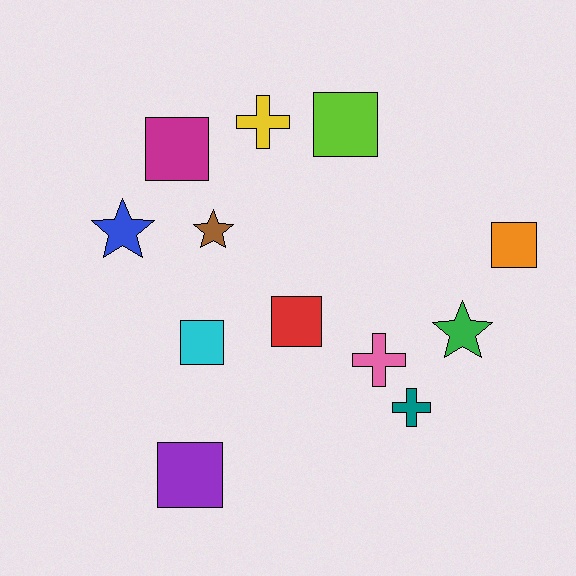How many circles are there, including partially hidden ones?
There are no circles.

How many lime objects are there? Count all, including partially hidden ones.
There is 1 lime object.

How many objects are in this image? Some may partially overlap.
There are 12 objects.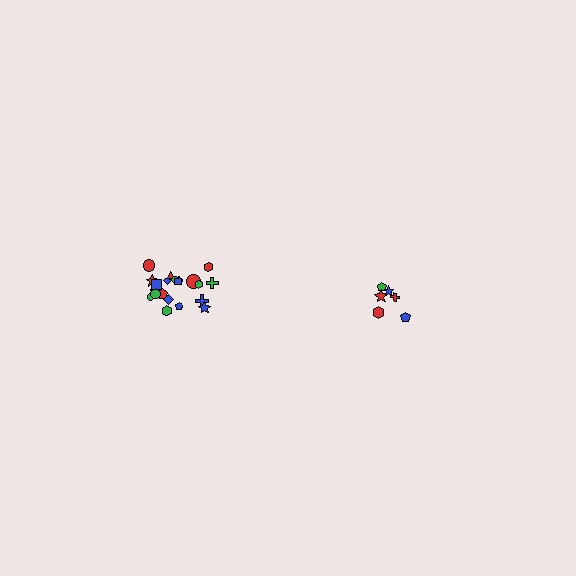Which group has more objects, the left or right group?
The left group.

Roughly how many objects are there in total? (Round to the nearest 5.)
Roughly 30 objects in total.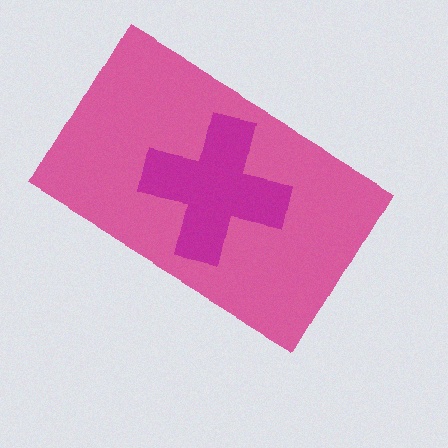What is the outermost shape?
The pink rectangle.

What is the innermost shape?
The magenta cross.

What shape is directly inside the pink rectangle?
The magenta cross.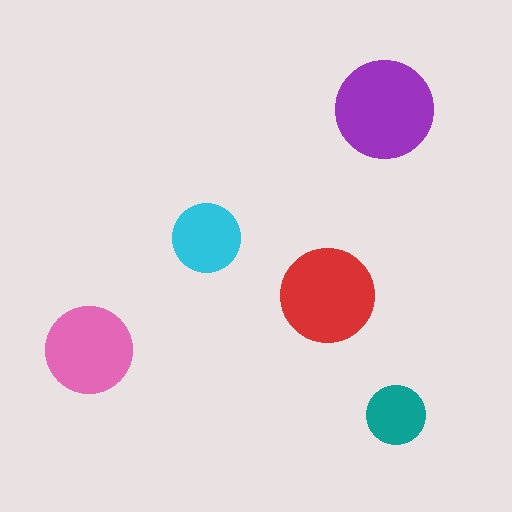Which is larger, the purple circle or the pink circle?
The purple one.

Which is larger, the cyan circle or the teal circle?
The cyan one.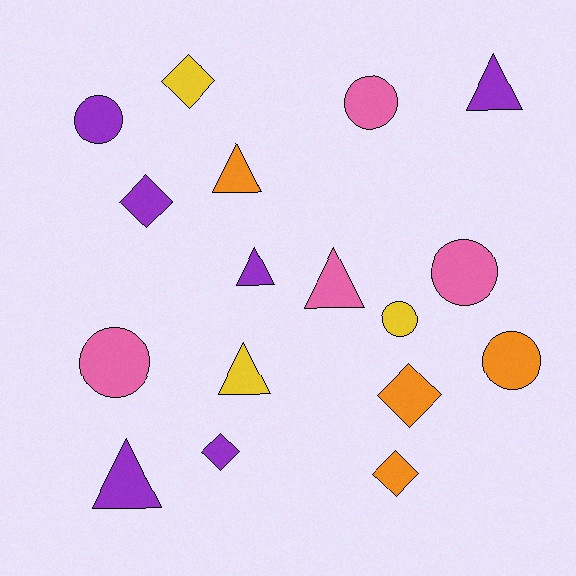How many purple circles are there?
There is 1 purple circle.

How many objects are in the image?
There are 17 objects.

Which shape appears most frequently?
Triangle, with 6 objects.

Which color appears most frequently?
Purple, with 6 objects.